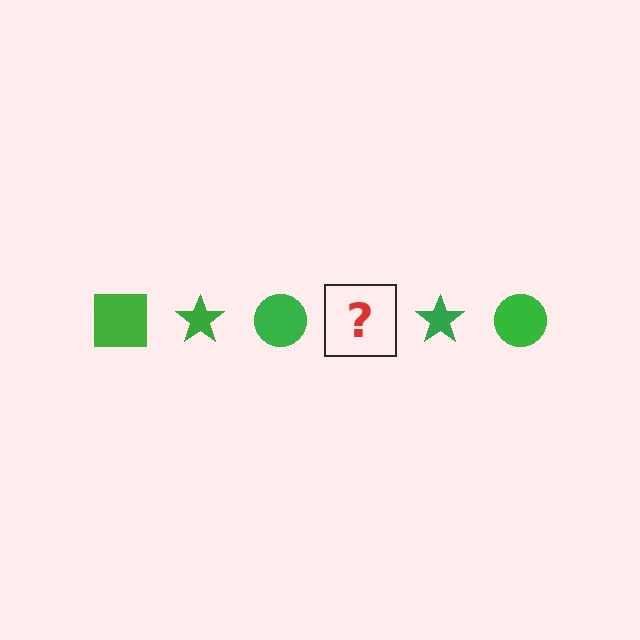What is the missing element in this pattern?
The missing element is a green square.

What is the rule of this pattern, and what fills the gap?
The rule is that the pattern cycles through square, star, circle shapes in green. The gap should be filled with a green square.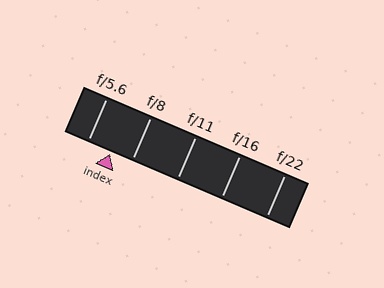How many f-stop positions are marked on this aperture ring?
There are 5 f-stop positions marked.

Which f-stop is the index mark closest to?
The index mark is closest to f/8.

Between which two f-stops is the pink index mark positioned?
The index mark is between f/5.6 and f/8.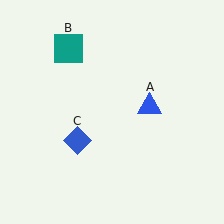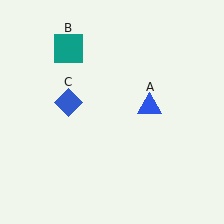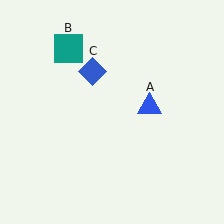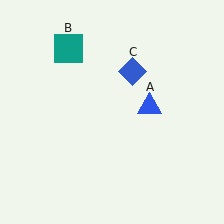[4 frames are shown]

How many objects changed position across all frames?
1 object changed position: blue diamond (object C).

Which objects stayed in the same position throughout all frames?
Blue triangle (object A) and teal square (object B) remained stationary.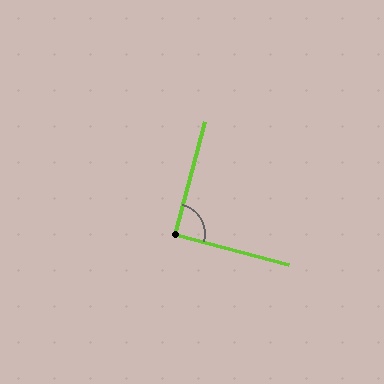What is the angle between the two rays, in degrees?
Approximately 90 degrees.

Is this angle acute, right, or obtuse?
It is approximately a right angle.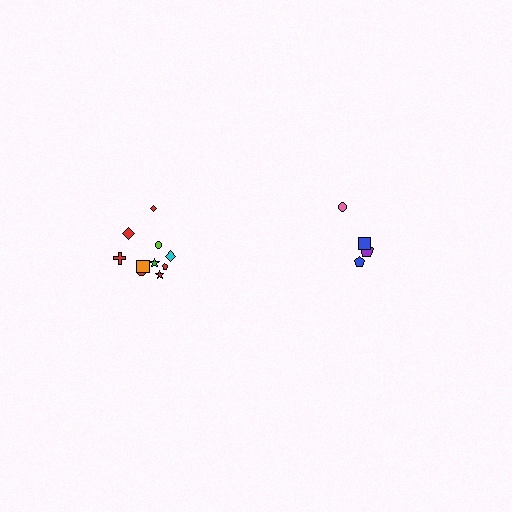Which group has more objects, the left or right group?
The left group.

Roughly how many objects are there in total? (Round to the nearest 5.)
Roughly 15 objects in total.